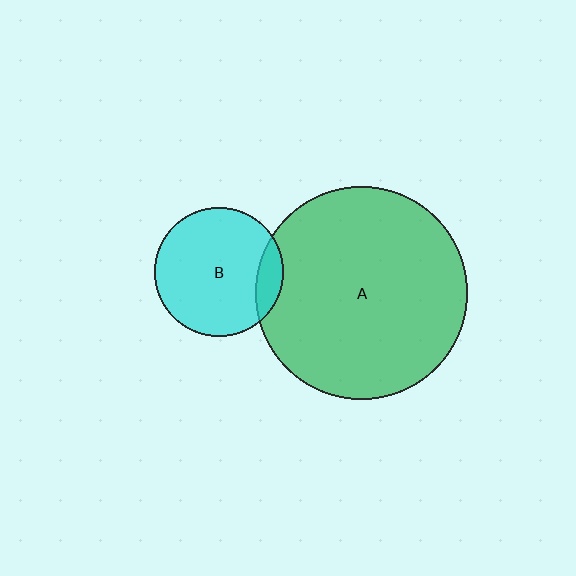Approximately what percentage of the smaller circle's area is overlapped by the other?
Approximately 10%.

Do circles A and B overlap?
Yes.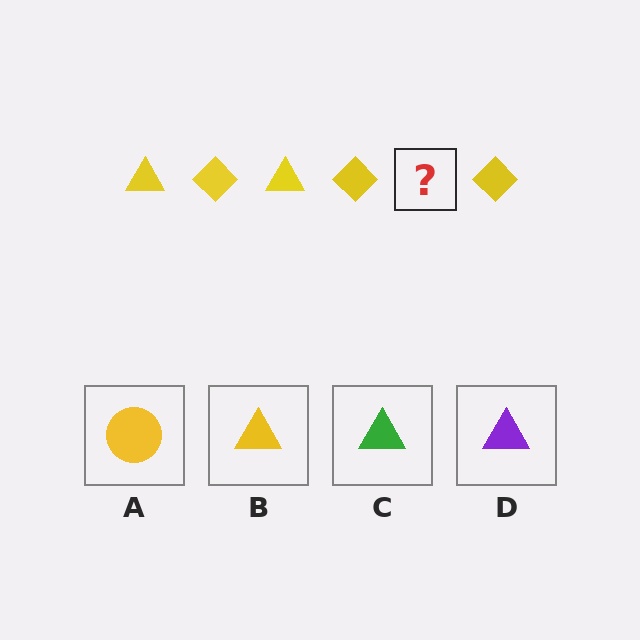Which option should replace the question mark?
Option B.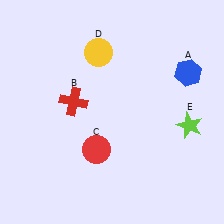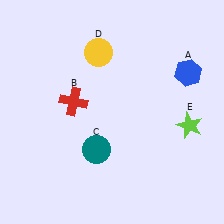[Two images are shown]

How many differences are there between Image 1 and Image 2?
There is 1 difference between the two images.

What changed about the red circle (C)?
In Image 1, C is red. In Image 2, it changed to teal.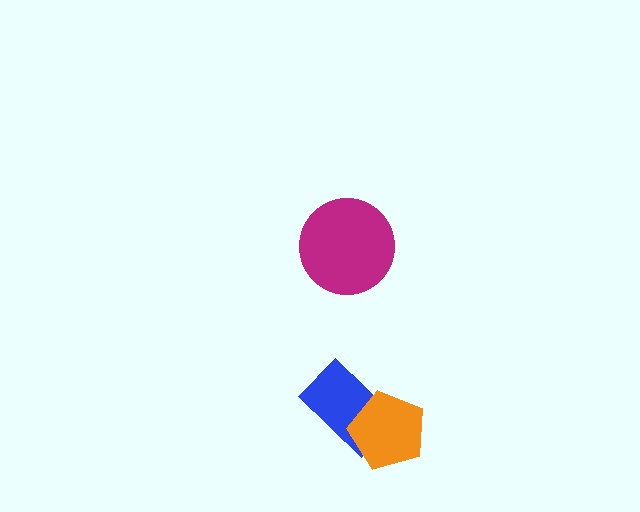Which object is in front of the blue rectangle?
The orange pentagon is in front of the blue rectangle.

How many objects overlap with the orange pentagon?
1 object overlaps with the orange pentagon.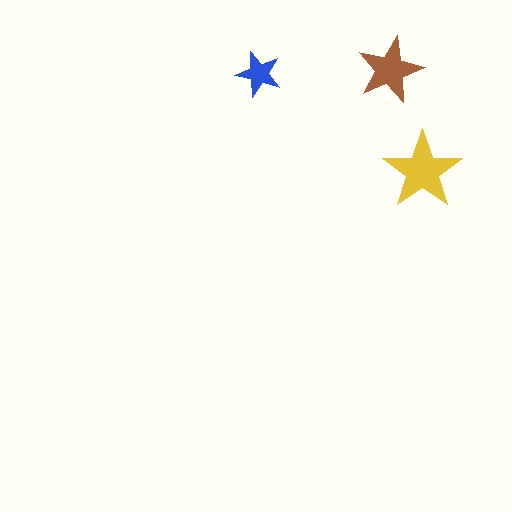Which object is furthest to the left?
The blue star is leftmost.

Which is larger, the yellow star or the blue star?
The yellow one.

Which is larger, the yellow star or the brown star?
The yellow one.